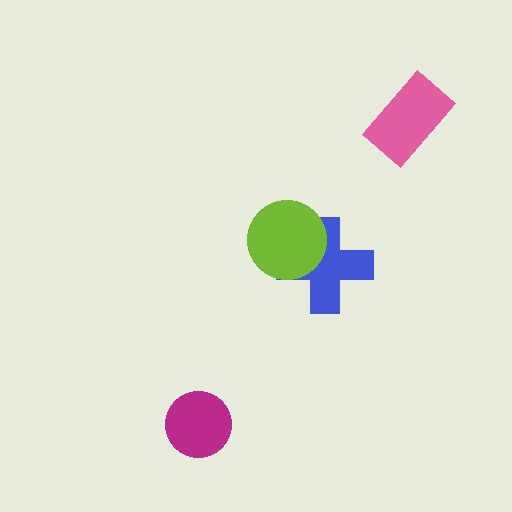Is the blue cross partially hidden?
Yes, it is partially covered by another shape.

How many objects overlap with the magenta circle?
0 objects overlap with the magenta circle.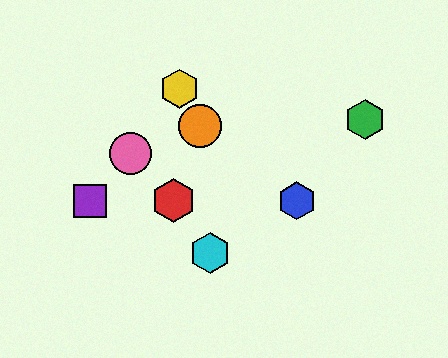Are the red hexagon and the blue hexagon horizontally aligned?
Yes, both are at y≈201.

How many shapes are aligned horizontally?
3 shapes (the red hexagon, the blue hexagon, the purple square) are aligned horizontally.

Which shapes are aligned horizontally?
The red hexagon, the blue hexagon, the purple square are aligned horizontally.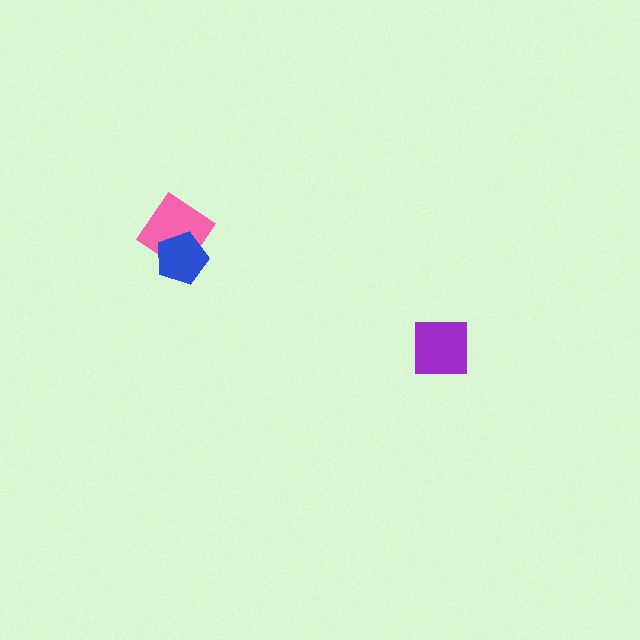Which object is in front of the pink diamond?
The blue pentagon is in front of the pink diamond.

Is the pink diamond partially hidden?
Yes, it is partially covered by another shape.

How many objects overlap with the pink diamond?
1 object overlaps with the pink diamond.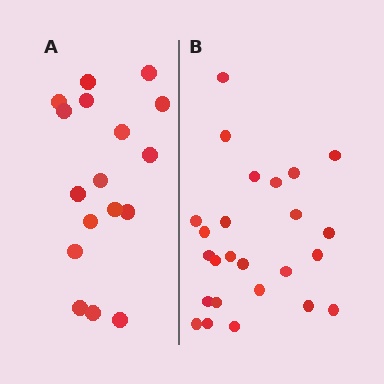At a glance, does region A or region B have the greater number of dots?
Region B (the right region) has more dots.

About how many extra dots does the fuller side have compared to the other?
Region B has roughly 8 or so more dots than region A.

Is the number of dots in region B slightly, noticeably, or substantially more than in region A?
Region B has substantially more. The ratio is roughly 1.5 to 1.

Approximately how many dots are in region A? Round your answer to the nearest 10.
About 20 dots. (The exact count is 17, which rounds to 20.)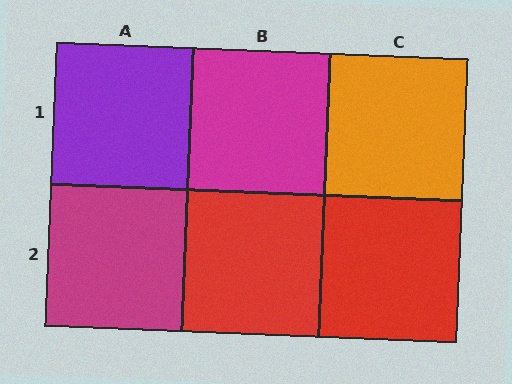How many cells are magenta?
2 cells are magenta.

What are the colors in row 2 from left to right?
Magenta, red, red.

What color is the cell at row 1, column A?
Purple.